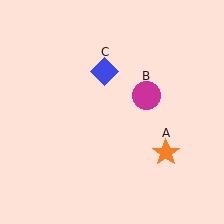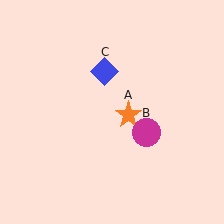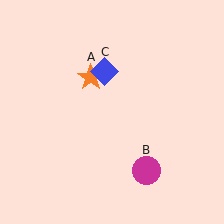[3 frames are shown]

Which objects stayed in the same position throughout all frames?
Blue diamond (object C) remained stationary.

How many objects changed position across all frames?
2 objects changed position: orange star (object A), magenta circle (object B).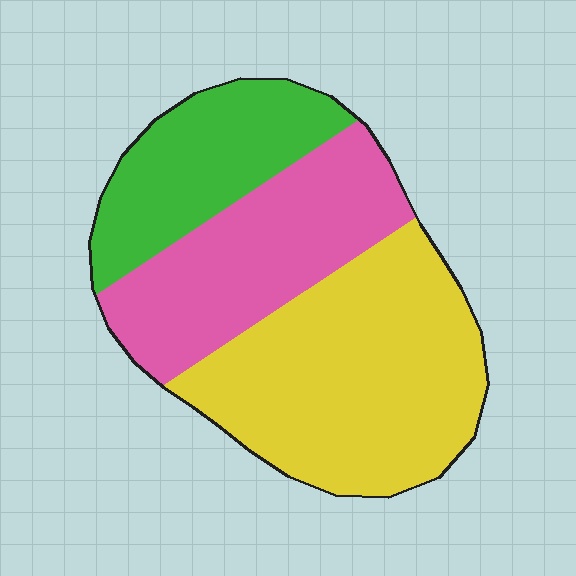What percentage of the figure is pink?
Pink takes up between a quarter and a half of the figure.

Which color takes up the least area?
Green, at roughly 25%.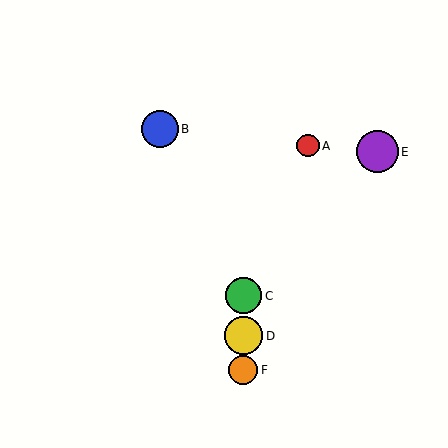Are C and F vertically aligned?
Yes, both are at x≈243.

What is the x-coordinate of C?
Object C is at x≈243.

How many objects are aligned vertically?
3 objects (C, D, F) are aligned vertically.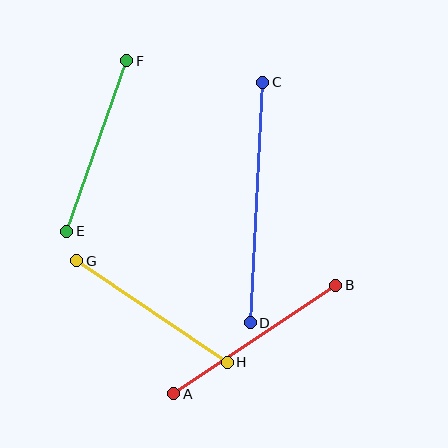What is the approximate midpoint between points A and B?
The midpoint is at approximately (255, 340) pixels.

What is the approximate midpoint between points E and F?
The midpoint is at approximately (97, 146) pixels.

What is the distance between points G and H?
The distance is approximately 182 pixels.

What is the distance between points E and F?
The distance is approximately 181 pixels.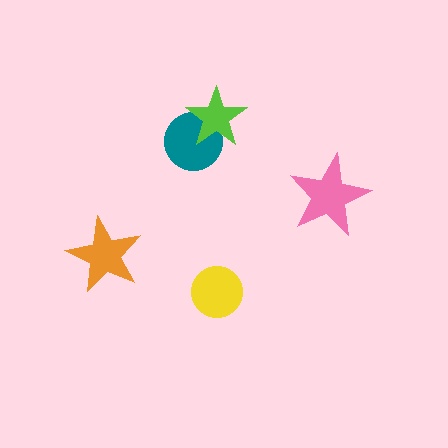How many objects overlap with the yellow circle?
0 objects overlap with the yellow circle.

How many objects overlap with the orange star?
0 objects overlap with the orange star.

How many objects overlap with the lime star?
1 object overlaps with the lime star.